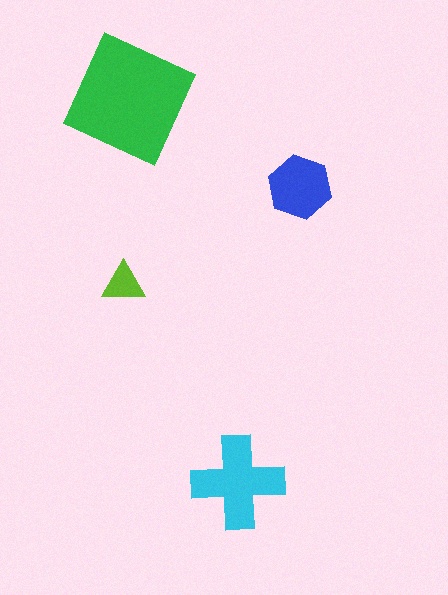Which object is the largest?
The green square.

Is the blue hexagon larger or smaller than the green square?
Smaller.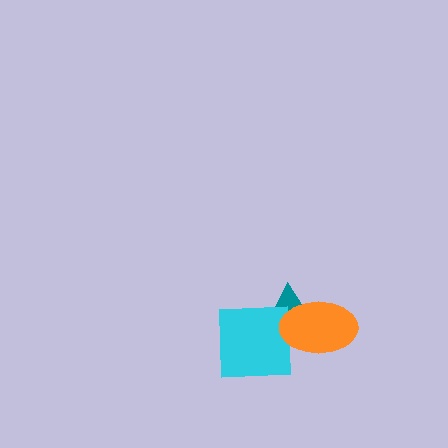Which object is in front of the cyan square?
The orange ellipse is in front of the cyan square.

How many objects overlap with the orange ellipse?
2 objects overlap with the orange ellipse.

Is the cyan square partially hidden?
Yes, it is partially covered by another shape.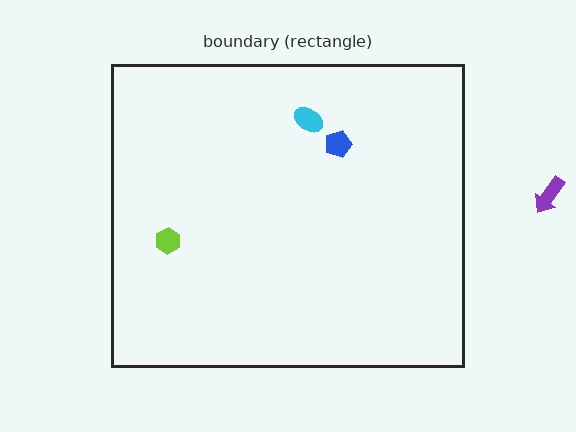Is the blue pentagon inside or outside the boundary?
Inside.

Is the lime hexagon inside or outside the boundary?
Inside.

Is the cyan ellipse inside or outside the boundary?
Inside.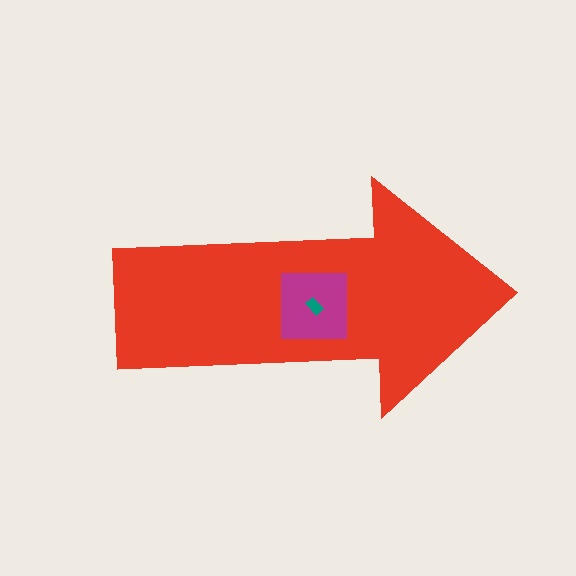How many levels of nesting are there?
3.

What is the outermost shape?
The red arrow.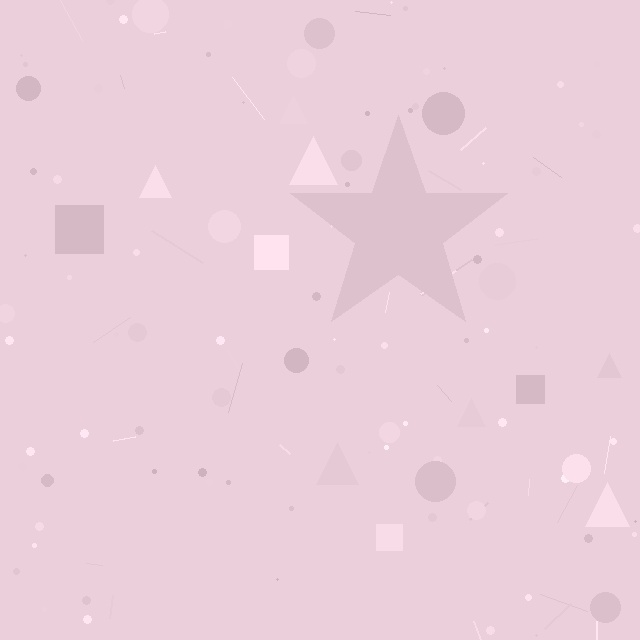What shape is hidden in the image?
A star is hidden in the image.